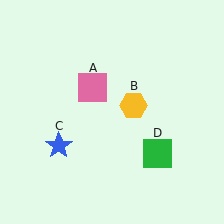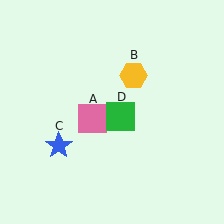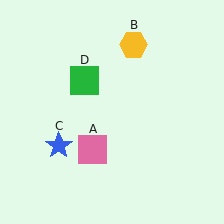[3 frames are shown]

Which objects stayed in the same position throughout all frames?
Blue star (object C) remained stationary.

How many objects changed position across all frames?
3 objects changed position: pink square (object A), yellow hexagon (object B), green square (object D).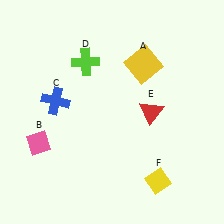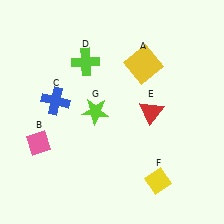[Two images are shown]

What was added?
A lime star (G) was added in Image 2.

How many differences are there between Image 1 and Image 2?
There is 1 difference between the two images.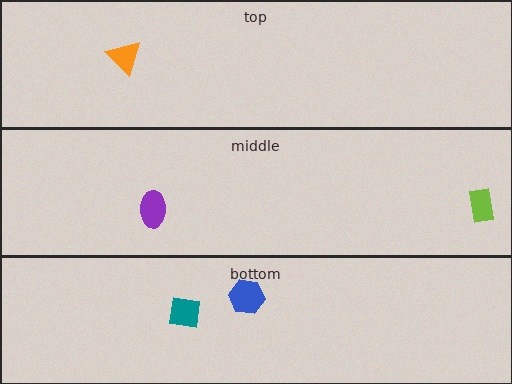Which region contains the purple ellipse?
The middle region.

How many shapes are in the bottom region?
2.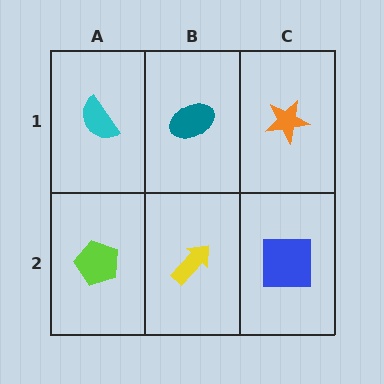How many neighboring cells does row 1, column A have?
2.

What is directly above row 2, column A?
A cyan semicircle.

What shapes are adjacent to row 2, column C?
An orange star (row 1, column C), a yellow arrow (row 2, column B).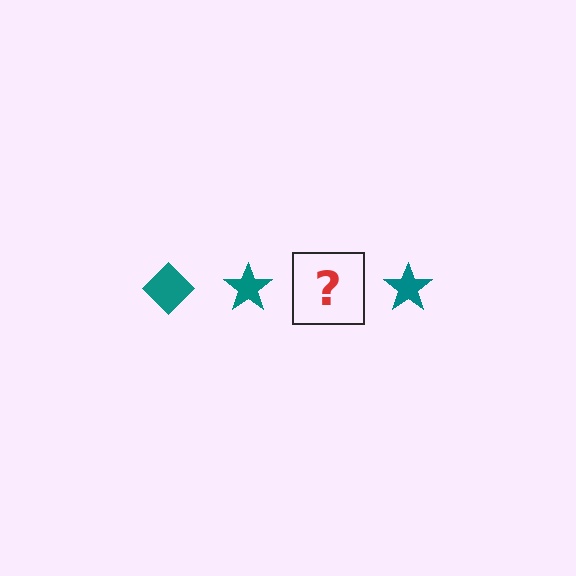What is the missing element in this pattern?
The missing element is a teal diamond.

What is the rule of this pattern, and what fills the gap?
The rule is that the pattern cycles through diamond, star shapes in teal. The gap should be filled with a teal diamond.